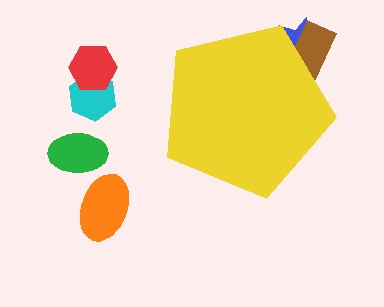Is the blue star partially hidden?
Yes, the blue star is partially hidden behind the yellow pentagon.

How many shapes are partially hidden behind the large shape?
2 shapes are partially hidden.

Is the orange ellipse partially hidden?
No, the orange ellipse is fully visible.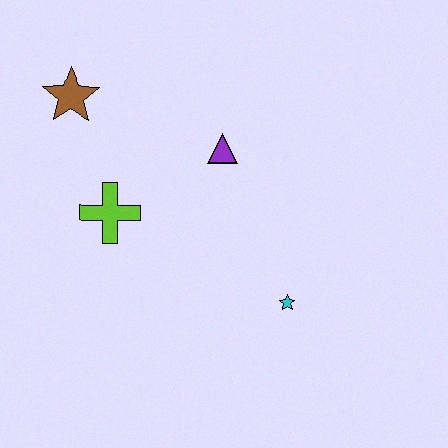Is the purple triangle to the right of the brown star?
Yes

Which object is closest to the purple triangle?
The lime cross is closest to the purple triangle.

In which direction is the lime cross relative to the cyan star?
The lime cross is to the left of the cyan star.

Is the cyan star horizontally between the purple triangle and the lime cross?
No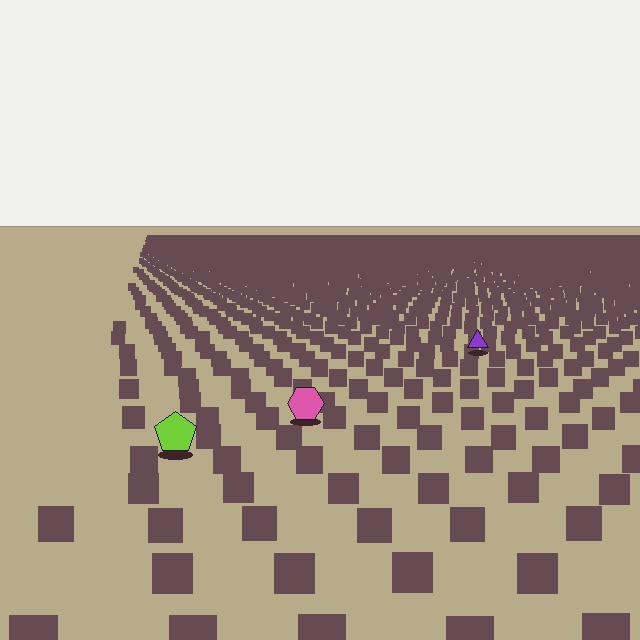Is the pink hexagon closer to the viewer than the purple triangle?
Yes. The pink hexagon is closer — you can tell from the texture gradient: the ground texture is coarser near it.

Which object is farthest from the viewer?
The purple triangle is farthest from the viewer. It appears smaller and the ground texture around it is denser.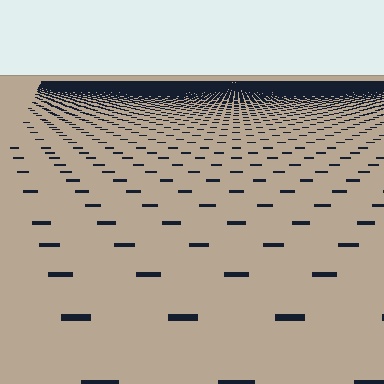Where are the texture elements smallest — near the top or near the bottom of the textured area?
Near the top.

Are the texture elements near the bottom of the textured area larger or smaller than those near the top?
Larger. Near the bottom, elements are closer to the viewer and appear at a bigger on-screen size.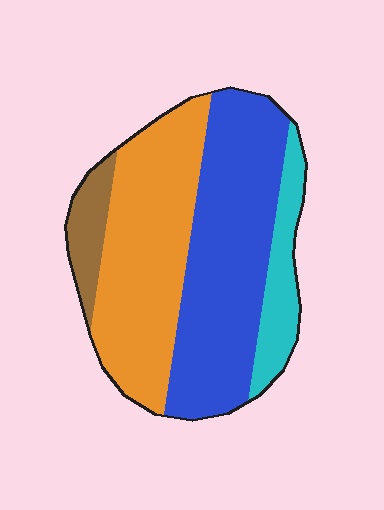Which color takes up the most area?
Blue, at roughly 40%.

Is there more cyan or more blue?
Blue.